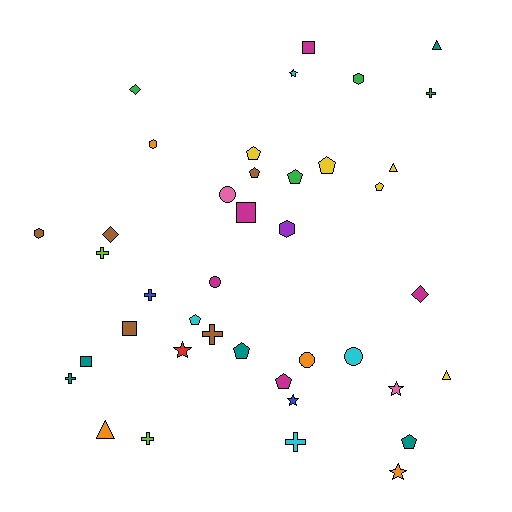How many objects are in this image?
There are 40 objects.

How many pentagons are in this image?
There are 9 pentagons.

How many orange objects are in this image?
There are 4 orange objects.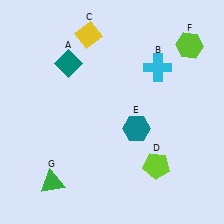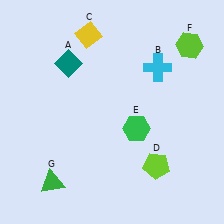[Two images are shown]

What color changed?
The hexagon (E) changed from teal in Image 1 to green in Image 2.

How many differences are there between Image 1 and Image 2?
There is 1 difference between the two images.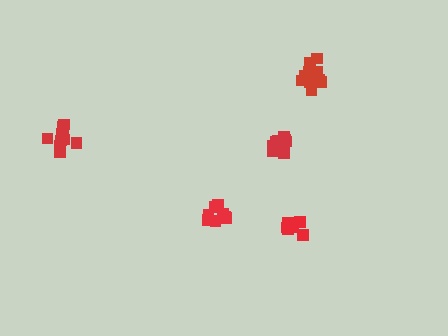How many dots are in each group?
Group 1: 7 dots, Group 2: 11 dots, Group 3: 11 dots, Group 4: 10 dots, Group 5: 10 dots (49 total).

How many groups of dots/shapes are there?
There are 5 groups.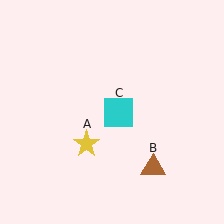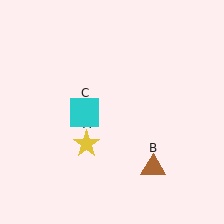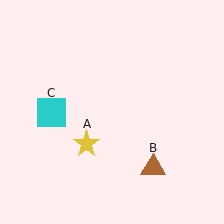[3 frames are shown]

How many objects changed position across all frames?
1 object changed position: cyan square (object C).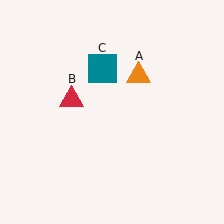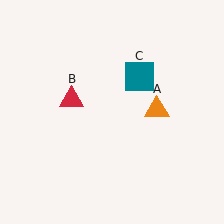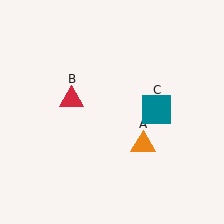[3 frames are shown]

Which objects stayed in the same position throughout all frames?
Red triangle (object B) remained stationary.